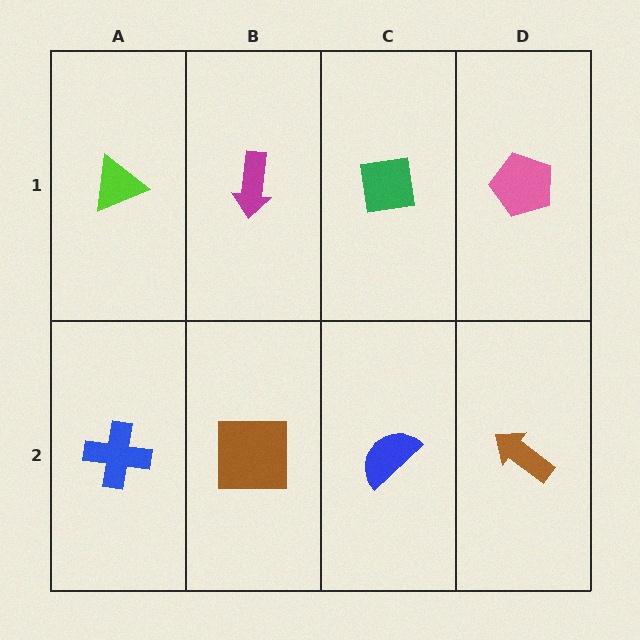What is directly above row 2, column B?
A magenta arrow.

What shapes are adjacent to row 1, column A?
A blue cross (row 2, column A), a magenta arrow (row 1, column B).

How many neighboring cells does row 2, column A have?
2.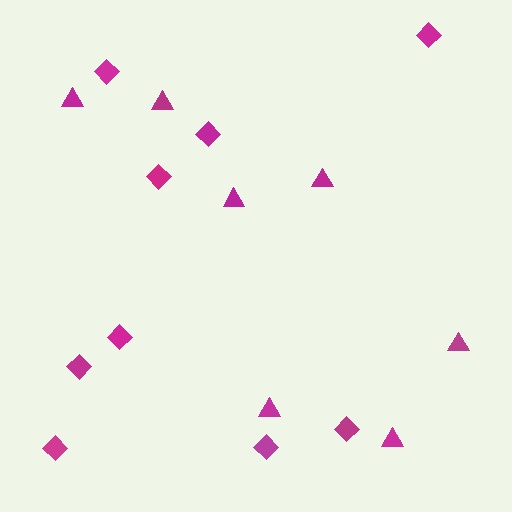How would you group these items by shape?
There are 2 groups: one group of triangles (7) and one group of diamonds (9).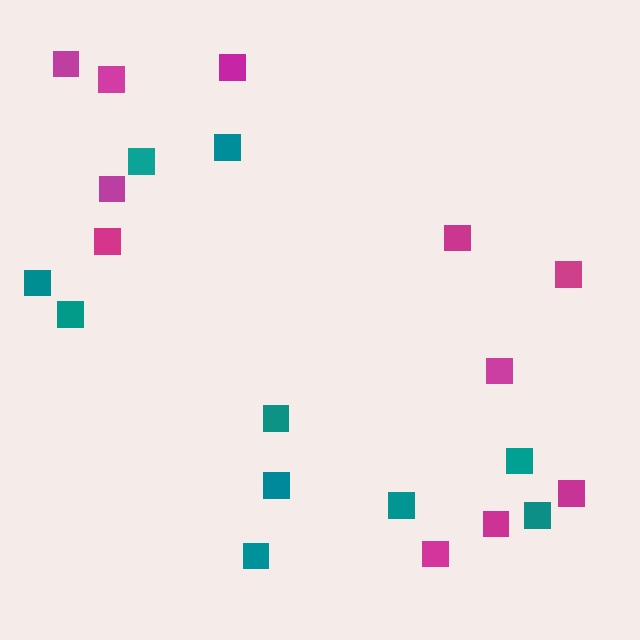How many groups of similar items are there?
There are 2 groups: one group of magenta squares (11) and one group of teal squares (10).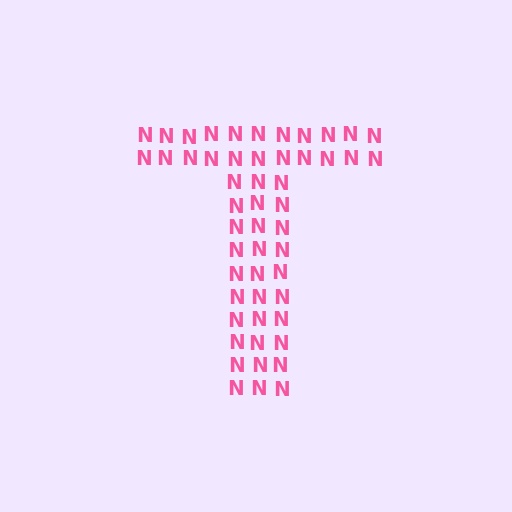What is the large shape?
The large shape is the letter T.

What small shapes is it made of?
It is made of small letter N's.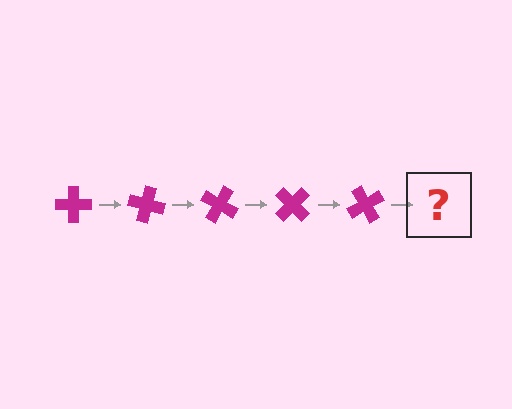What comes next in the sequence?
The next element should be a magenta cross rotated 75 degrees.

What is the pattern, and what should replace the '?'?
The pattern is that the cross rotates 15 degrees each step. The '?' should be a magenta cross rotated 75 degrees.